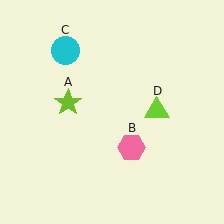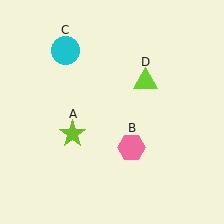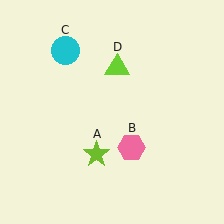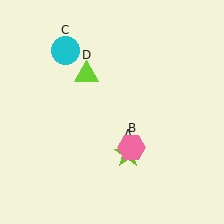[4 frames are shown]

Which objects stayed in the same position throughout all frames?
Pink hexagon (object B) and cyan circle (object C) remained stationary.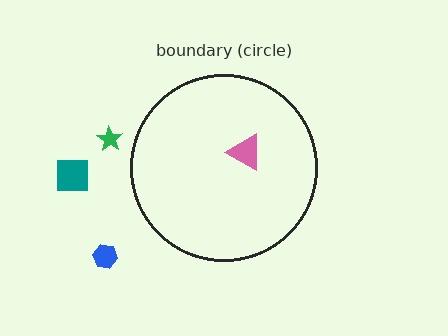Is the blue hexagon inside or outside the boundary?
Outside.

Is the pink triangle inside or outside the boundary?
Inside.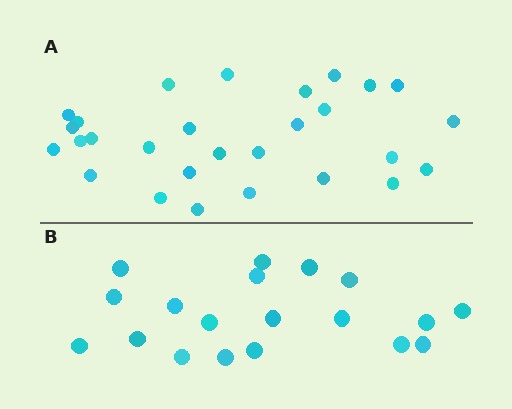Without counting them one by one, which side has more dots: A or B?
Region A (the top region) has more dots.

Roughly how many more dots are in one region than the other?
Region A has roughly 8 or so more dots than region B.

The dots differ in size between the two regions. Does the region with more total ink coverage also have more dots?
No. Region B has more total ink coverage because its dots are larger, but region A actually contains more individual dots. Total area can be misleading — the number of items is what matters here.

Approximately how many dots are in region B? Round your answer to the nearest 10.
About 20 dots. (The exact count is 19, which rounds to 20.)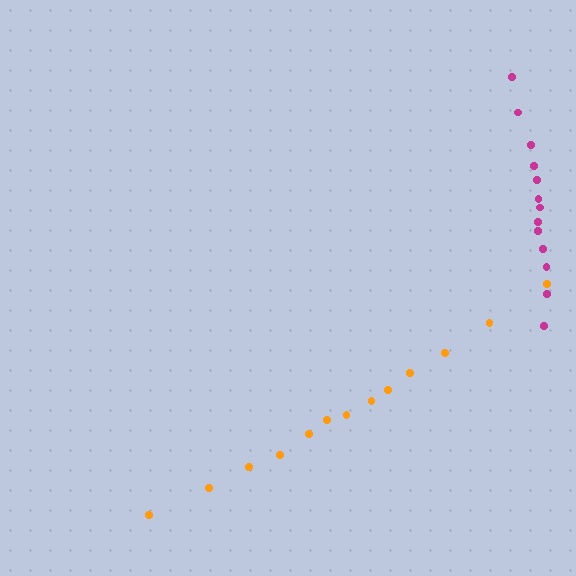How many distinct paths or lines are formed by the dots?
There are 2 distinct paths.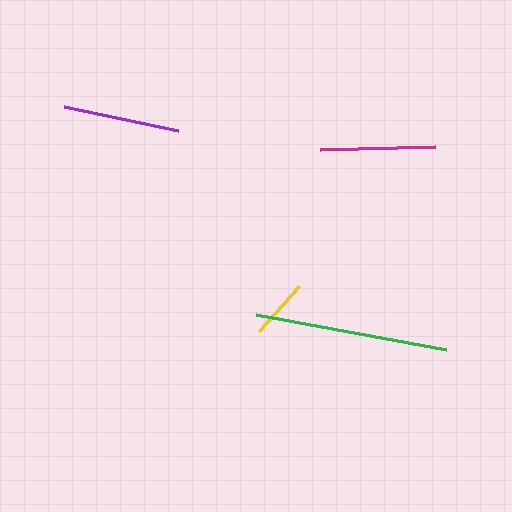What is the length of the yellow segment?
The yellow segment is approximately 61 pixels long.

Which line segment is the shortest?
The yellow line is the shortest at approximately 61 pixels.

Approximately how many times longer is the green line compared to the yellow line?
The green line is approximately 3.2 times the length of the yellow line.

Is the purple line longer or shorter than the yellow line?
The purple line is longer than the yellow line.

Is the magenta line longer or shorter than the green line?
The green line is longer than the magenta line.